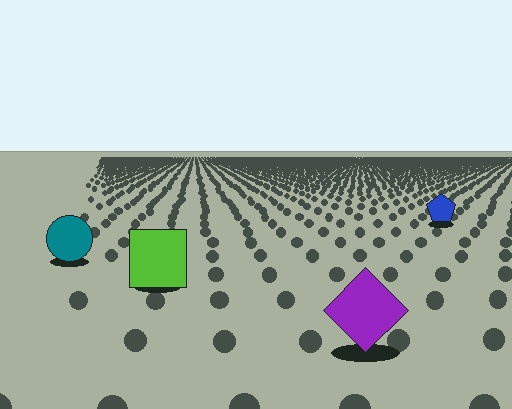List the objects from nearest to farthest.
From nearest to farthest: the purple diamond, the lime square, the teal circle, the blue pentagon.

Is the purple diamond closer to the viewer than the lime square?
Yes. The purple diamond is closer — you can tell from the texture gradient: the ground texture is coarser near it.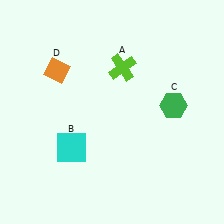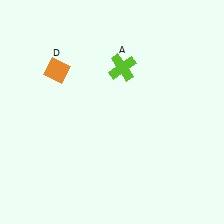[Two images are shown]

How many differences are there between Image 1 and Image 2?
There are 2 differences between the two images.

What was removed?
The cyan square (B), the green hexagon (C) were removed in Image 2.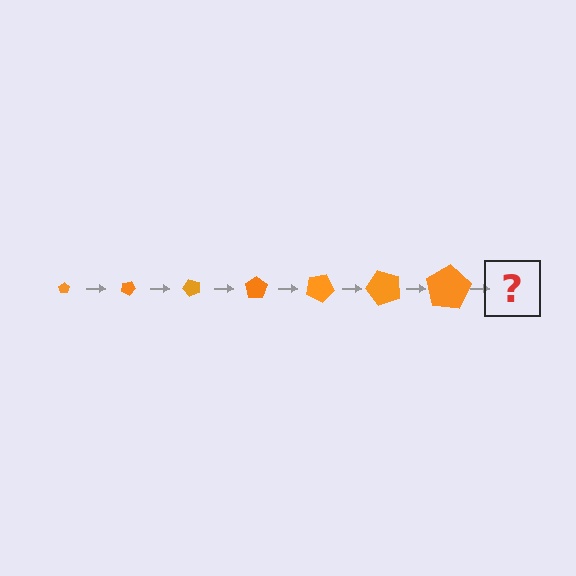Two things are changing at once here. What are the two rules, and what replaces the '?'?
The two rules are that the pentagon grows larger each step and it rotates 25 degrees each step. The '?' should be a pentagon, larger than the previous one and rotated 175 degrees from the start.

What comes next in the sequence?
The next element should be a pentagon, larger than the previous one and rotated 175 degrees from the start.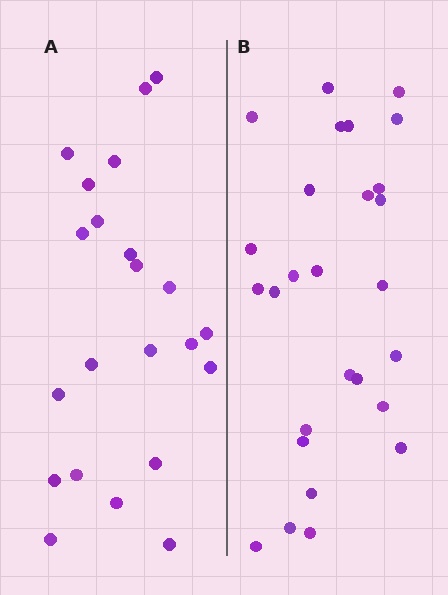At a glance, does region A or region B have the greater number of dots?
Region B (the right region) has more dots.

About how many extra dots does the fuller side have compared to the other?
Region B has about 5 more dots than region A.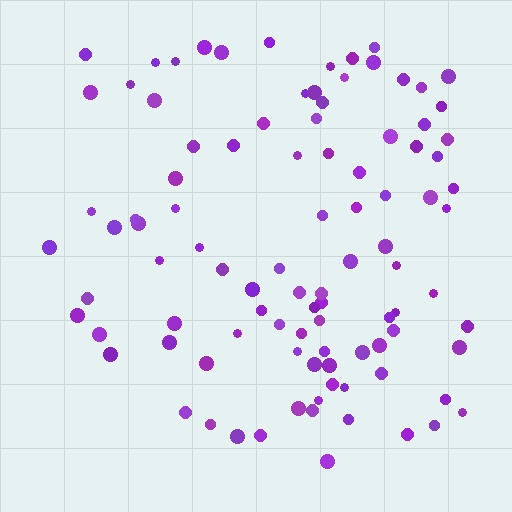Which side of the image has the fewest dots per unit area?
The left.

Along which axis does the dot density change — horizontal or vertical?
Horizontal.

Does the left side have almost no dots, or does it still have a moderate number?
Still a moderate number, just noticeably fewer than the right.